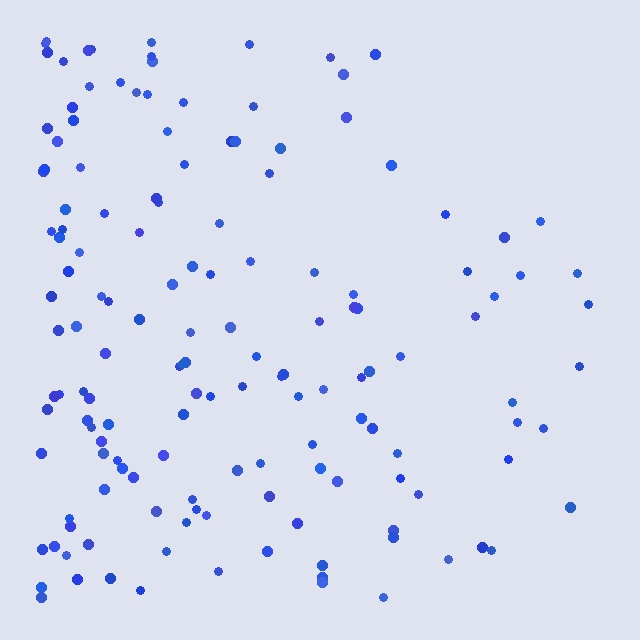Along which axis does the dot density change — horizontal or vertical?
Horizontal.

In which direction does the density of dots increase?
From right to left, with the left side densest.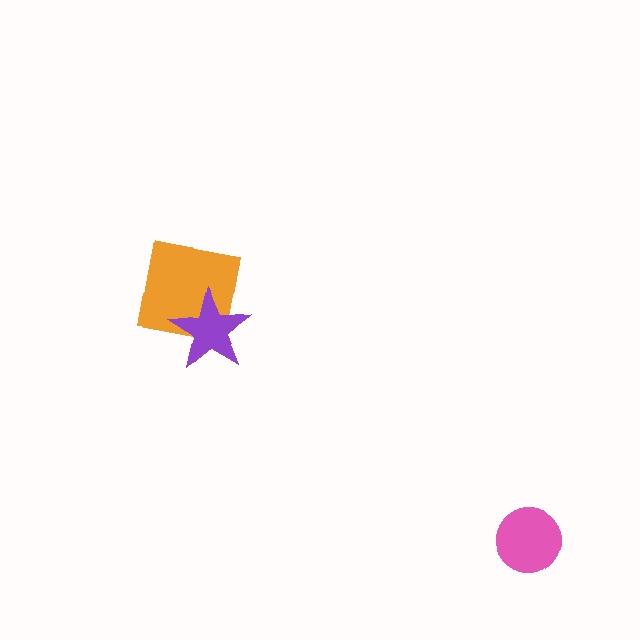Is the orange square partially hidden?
Yes, it is partially covered by another shape.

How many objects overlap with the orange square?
1 object overlaps with the orange square.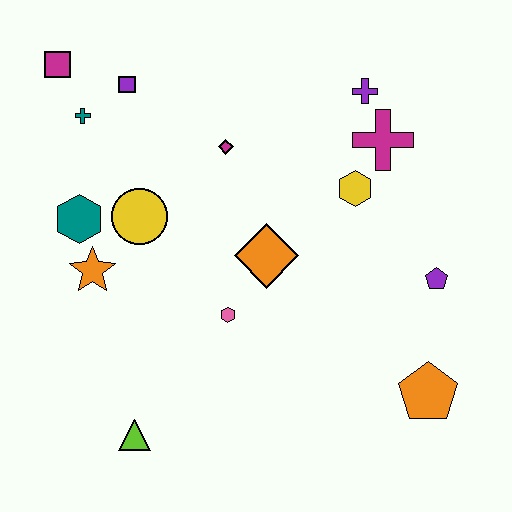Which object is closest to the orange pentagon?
The purple pentagon is closest to the orange pentagon.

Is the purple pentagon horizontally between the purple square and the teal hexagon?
No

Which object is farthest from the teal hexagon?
The orange pentagon is farthest from the teal hexagon.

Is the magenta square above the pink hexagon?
Yes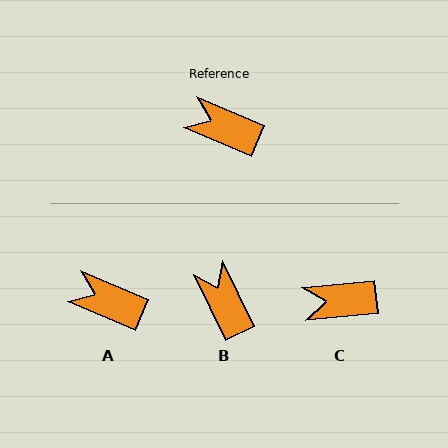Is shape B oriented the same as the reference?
No, it is off by about 41 degrees.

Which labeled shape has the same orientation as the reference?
A.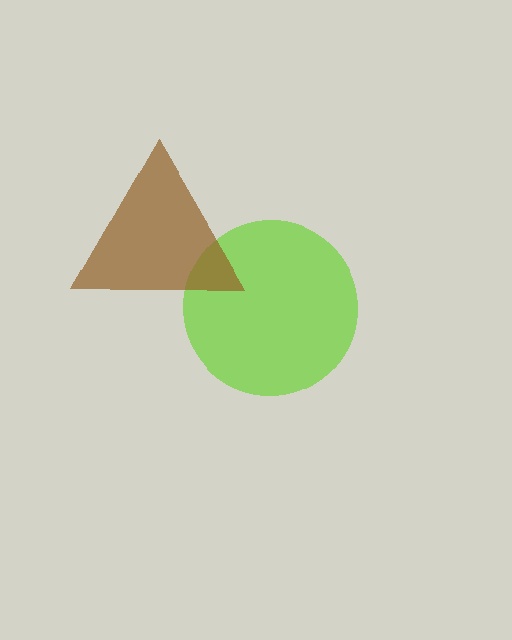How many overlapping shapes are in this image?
There are 2 overlapping shapes in the image.